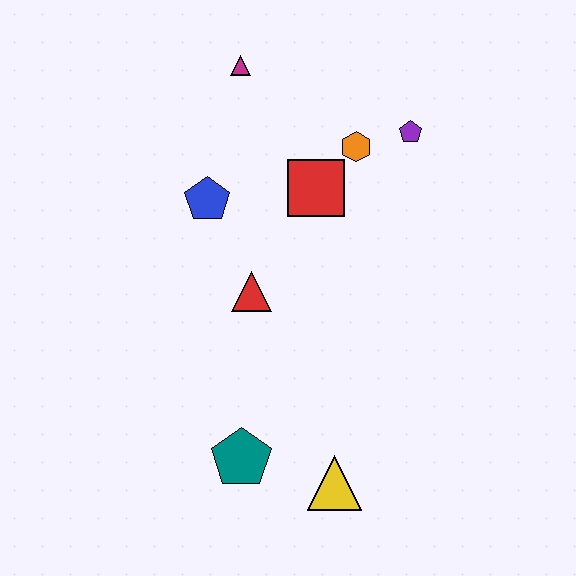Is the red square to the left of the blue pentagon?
No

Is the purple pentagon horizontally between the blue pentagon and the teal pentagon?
No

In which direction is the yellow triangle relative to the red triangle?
The yellow triangle is below the red triangle.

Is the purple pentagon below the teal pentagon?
No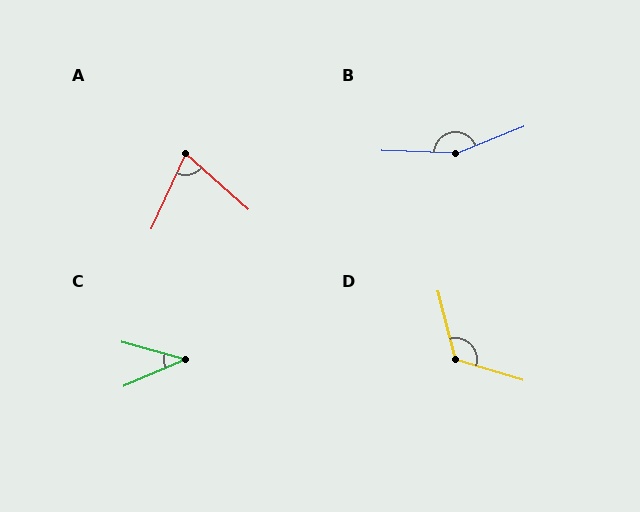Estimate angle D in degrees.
Approximately 122 degrees.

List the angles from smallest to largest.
C (39°), A (73°), D (122°), B (156°).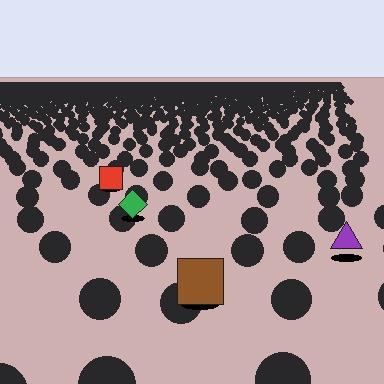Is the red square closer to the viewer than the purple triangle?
No. The purple triangle is closer — you can tell from the texture gradient: the ground texture is coarser near it.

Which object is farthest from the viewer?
The red square is farthest from the viewer. It appears smaller and the ground texture around it is denser.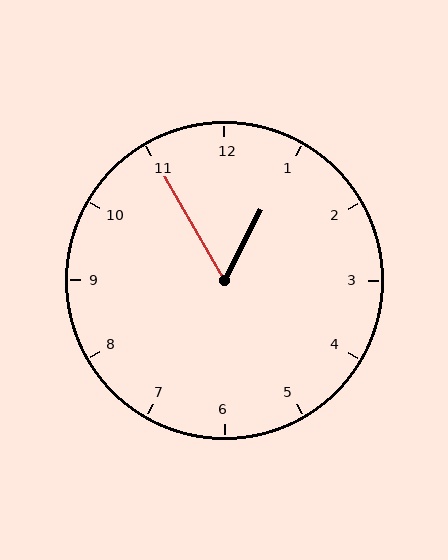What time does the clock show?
12:55.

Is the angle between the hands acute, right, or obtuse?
It is acute.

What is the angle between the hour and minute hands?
Approximately 58 degrees.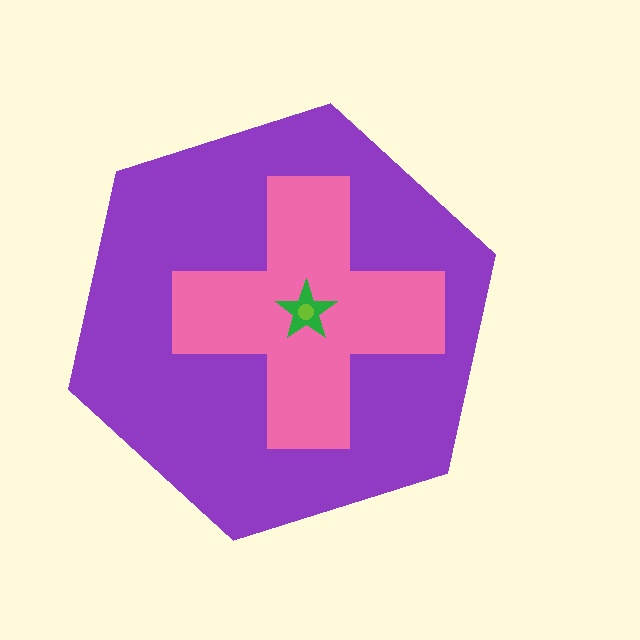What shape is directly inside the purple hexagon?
The pink cross.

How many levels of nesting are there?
4.